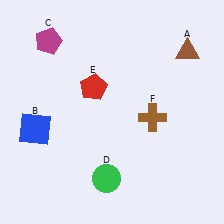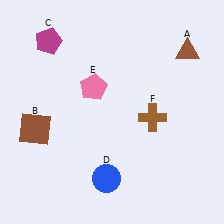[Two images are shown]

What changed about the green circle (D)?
In Image 1, D is green. In Image 2, it changed to blue.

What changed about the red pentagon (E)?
In Image 1, E is red. In Image 2, it changed to pink.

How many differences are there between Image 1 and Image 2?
There are 3 differences between the two images.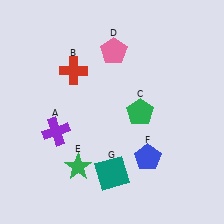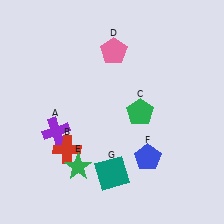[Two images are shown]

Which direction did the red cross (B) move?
The red cross (B) moved down.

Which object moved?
The red cross (B) moved down.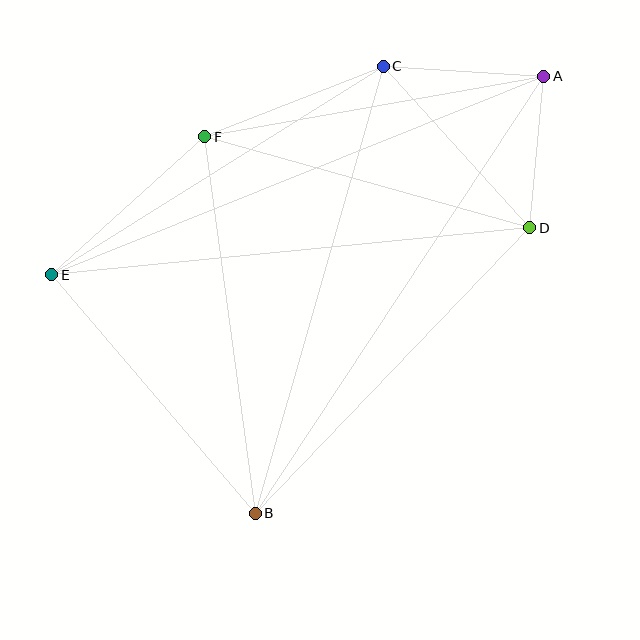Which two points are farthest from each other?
Points A and E are farthest from each other.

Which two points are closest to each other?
Points A and D are closest to each other.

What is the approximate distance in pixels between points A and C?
The distance between A and C is approximately 161 pixels.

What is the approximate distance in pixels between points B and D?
The distance between B and D is approximately 397 pixels.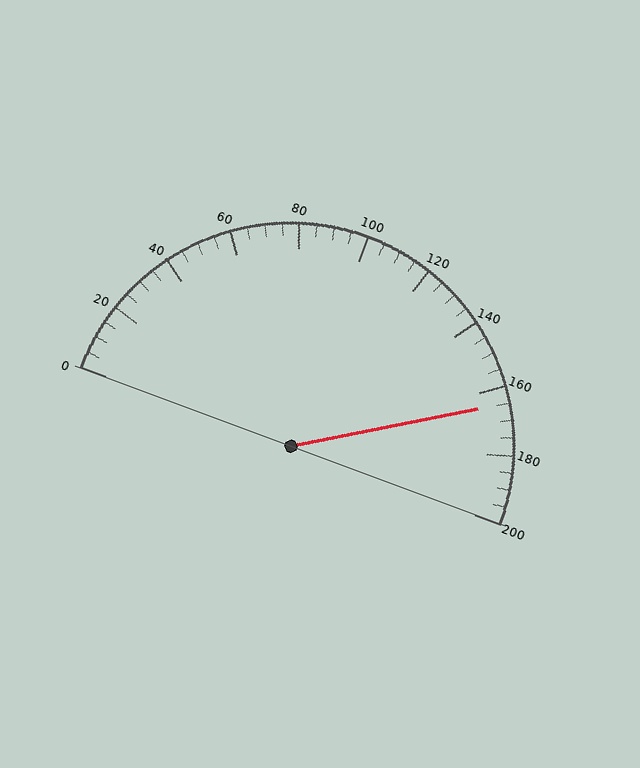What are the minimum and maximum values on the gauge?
The gauge ranges from 0 to 200.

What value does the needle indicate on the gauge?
The needle indicates approximately 165.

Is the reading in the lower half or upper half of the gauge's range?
The reading is in the upper half of the range (0 to 200).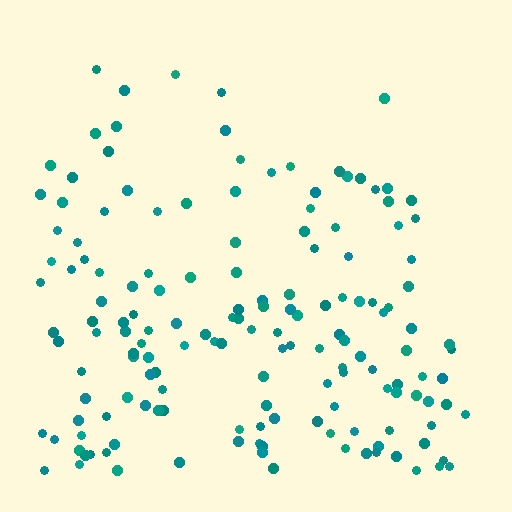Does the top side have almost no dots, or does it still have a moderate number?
Still a moderate number, just noticeably fewer than the bottom.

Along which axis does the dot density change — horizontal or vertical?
Vertical.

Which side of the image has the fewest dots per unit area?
The top.